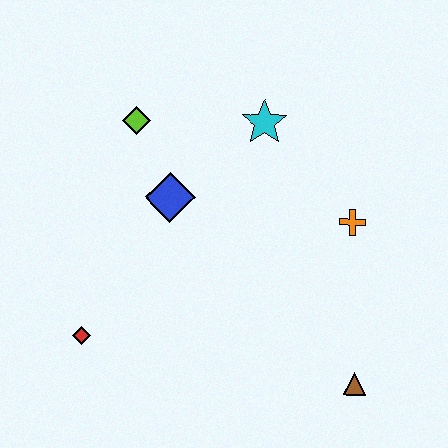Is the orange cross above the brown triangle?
Yes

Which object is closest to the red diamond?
The blue diamond is closest to the red diamond.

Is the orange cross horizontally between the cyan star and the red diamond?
No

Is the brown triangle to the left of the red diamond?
No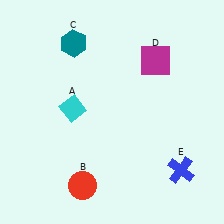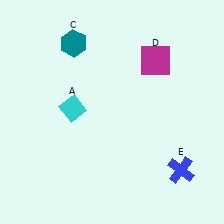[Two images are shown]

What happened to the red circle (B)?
The red circle (B) was removed in Image 2. It was in the bottom-left area of Image 1.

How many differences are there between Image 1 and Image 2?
There is 1 difference between the two images.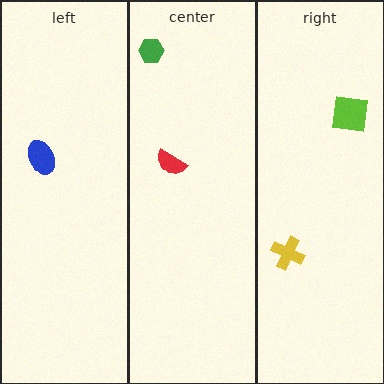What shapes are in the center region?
The red semicircle, the green hexagon.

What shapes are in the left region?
The blue ellipse.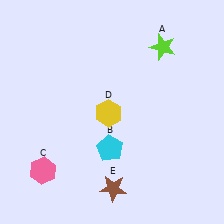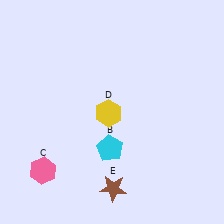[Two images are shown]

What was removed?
The lime star (A) was removed in Image 2.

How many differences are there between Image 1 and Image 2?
There is 1 difference between the two images.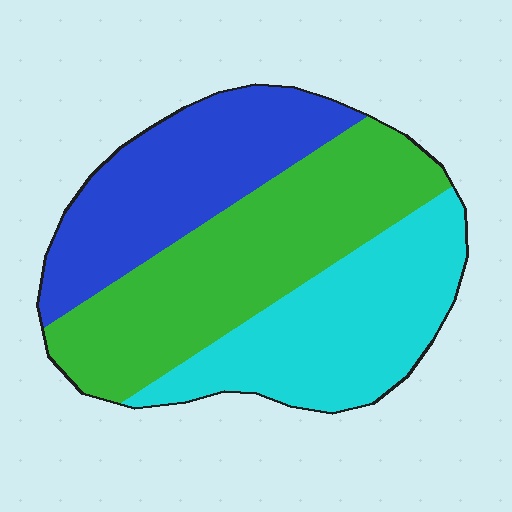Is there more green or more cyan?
Green.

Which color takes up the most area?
Green, at roughly 40%.